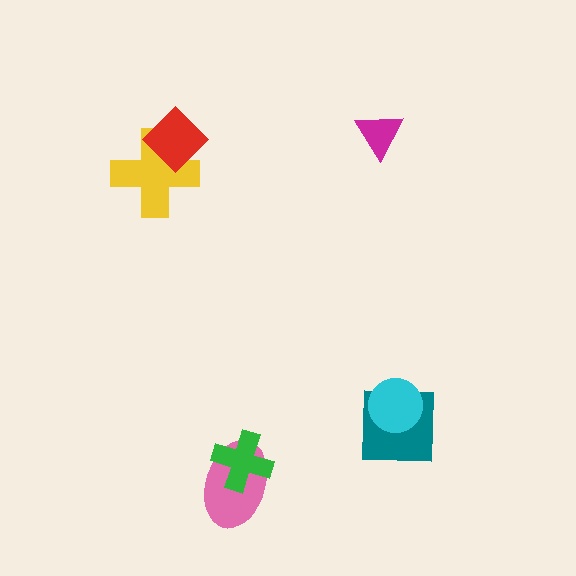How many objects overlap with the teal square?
1 object overlaps with the teal square.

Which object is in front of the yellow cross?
The red diamond is in front of the yellow cross.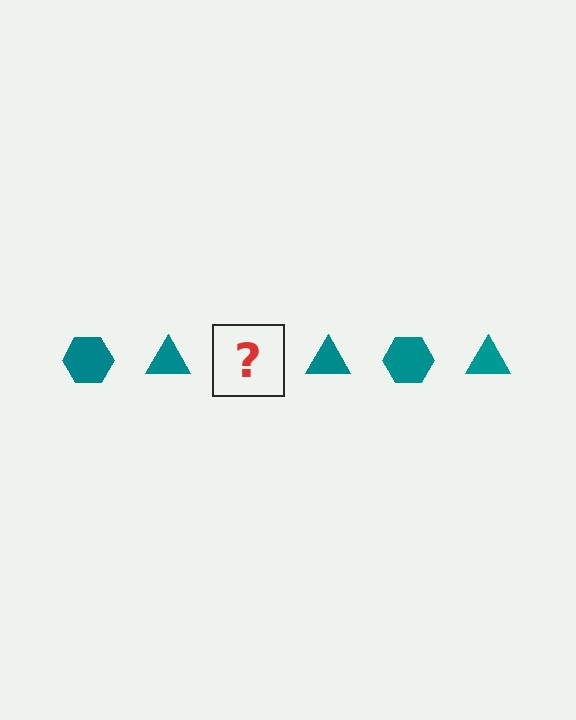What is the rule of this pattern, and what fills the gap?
The rule is that the pattern cycles through hexagon, triangle shapes in teal. The gap should be filled with a teal hexagon.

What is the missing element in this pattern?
The missing element is a teal hexagon.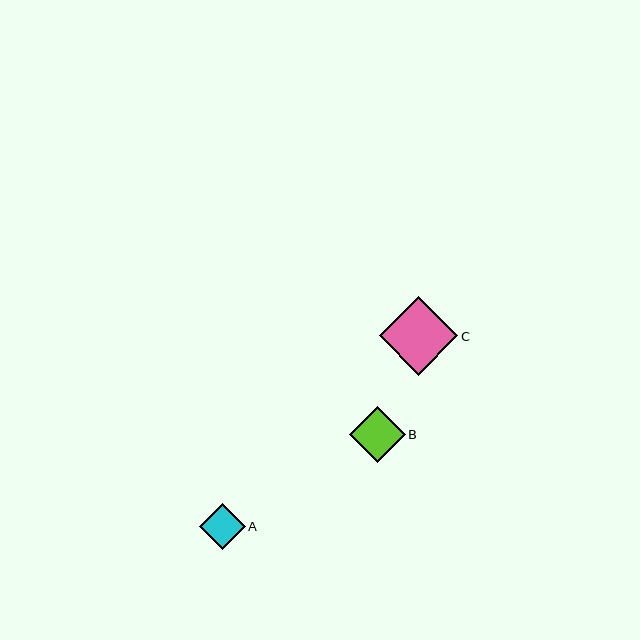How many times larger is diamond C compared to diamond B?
Diamond C is approximately 1.4 times the size of diamond B.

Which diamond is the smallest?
Diamond A is the smallest with a size of approximately 46 pixels.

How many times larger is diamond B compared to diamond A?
Diamond B is approximately 1.2 times the size of diamond A.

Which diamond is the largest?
Diamond C is the largest with a size of approximately 79 pixels.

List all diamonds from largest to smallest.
From largest to smallest: C, B, A.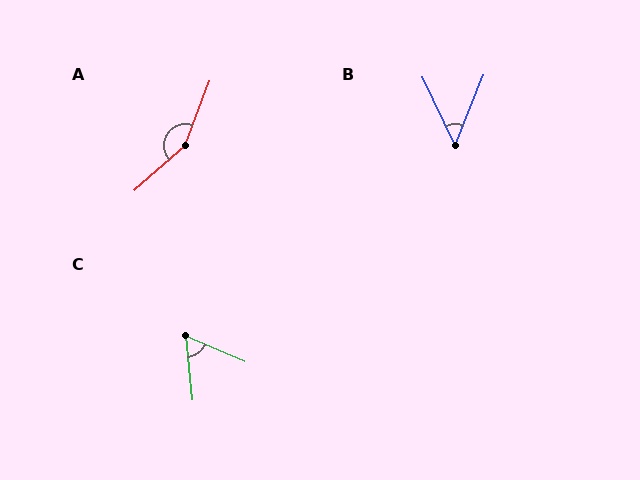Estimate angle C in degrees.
Approximately 61 degrees.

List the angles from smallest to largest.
B (48°), C (61°), A (152°).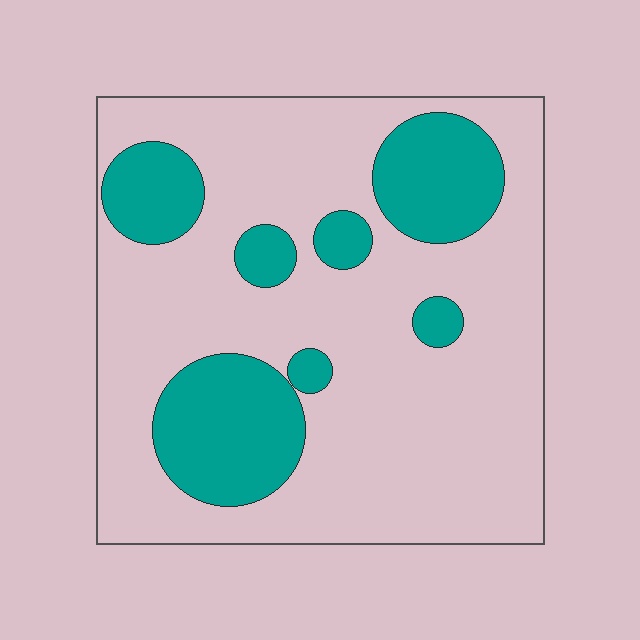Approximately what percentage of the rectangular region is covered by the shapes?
Approximately 25%.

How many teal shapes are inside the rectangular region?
7.